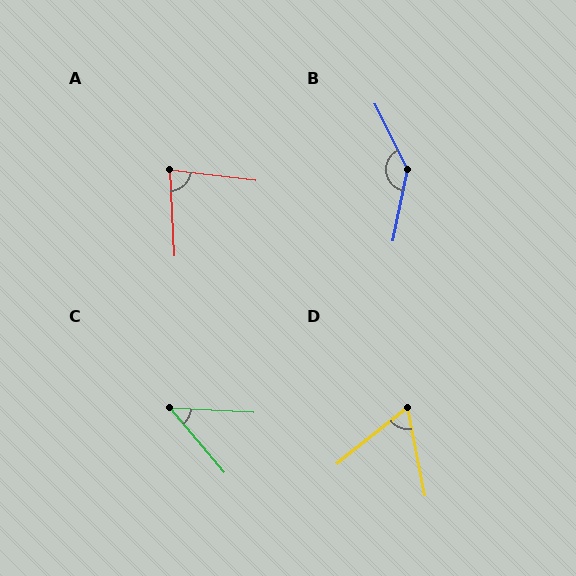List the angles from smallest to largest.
C (46°), D (63°), A (80°), B (142°).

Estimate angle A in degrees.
Approximately 80 degrees.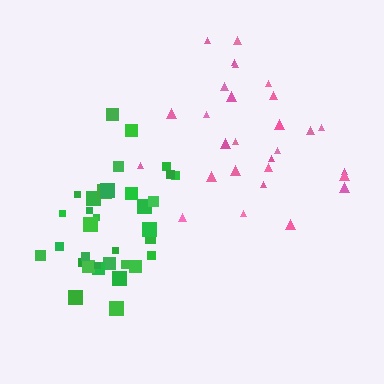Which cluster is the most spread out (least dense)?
Pink.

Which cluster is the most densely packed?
Green.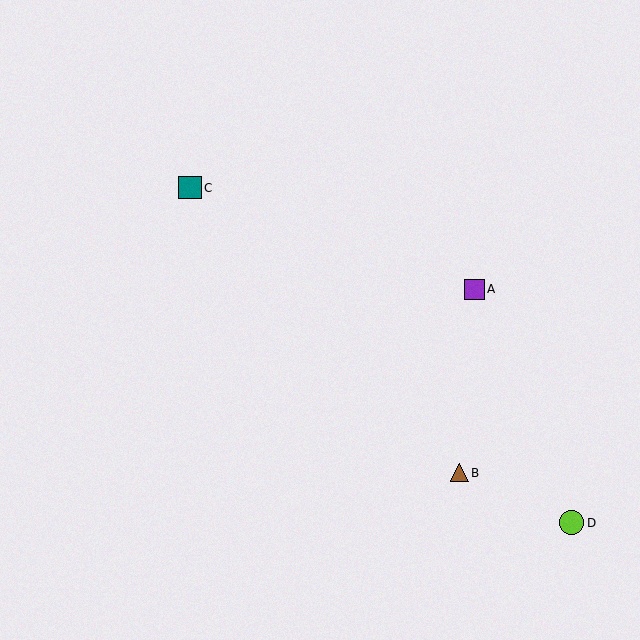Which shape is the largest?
The lime circle (labeled D) is the largest.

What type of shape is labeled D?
Shape D is a lime circle.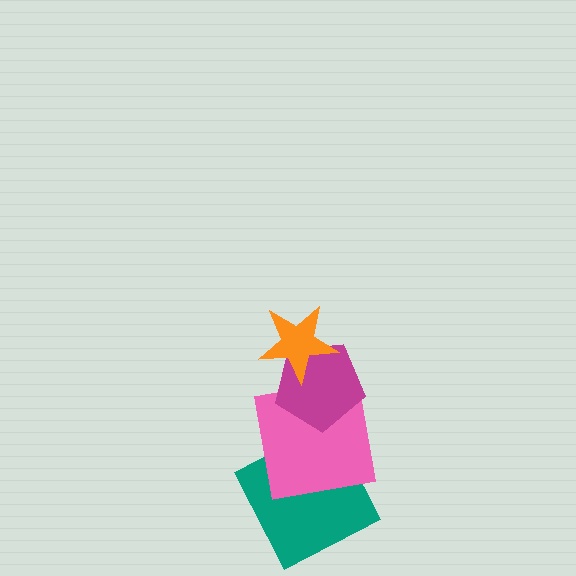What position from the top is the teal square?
The teal square is 4th from the top.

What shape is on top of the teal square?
The pink square is on top of the teal square.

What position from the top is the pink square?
The pink square is 3rd from the top.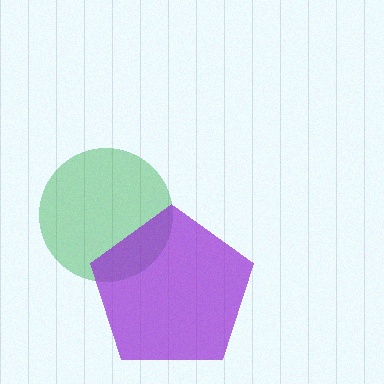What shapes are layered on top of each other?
The layered shapes are: a green circle, a purple pentagon.